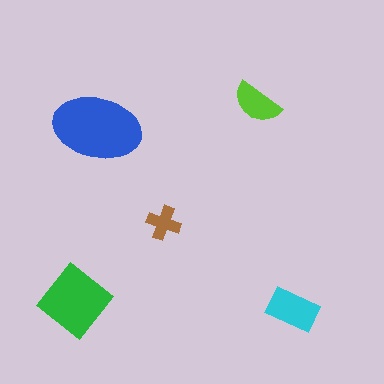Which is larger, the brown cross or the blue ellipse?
The blue ellipse.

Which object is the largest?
The blue ellipse.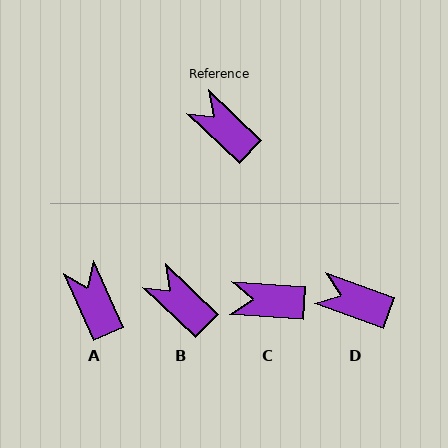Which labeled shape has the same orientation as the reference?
B.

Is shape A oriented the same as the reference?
No, it is off by about 22 degrees.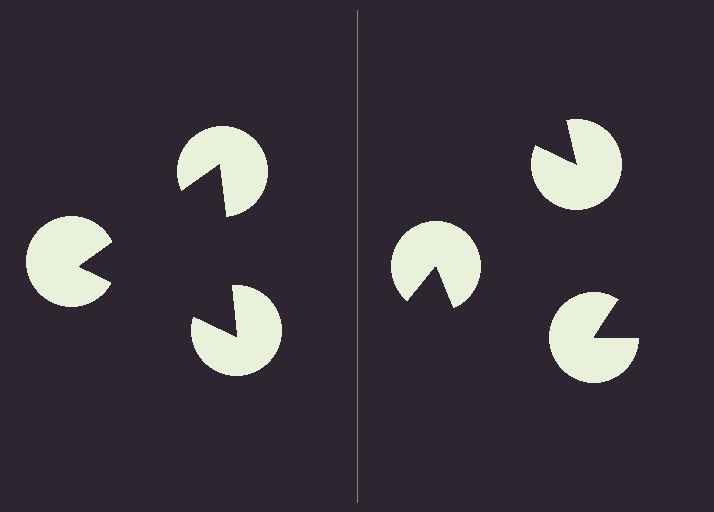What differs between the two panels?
The pac-man discs are positioned identically on both sides; only the wedge orientations differ. On the left they align to a triangle; on the right they are misaligned.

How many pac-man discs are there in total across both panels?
6 — 3 on each side.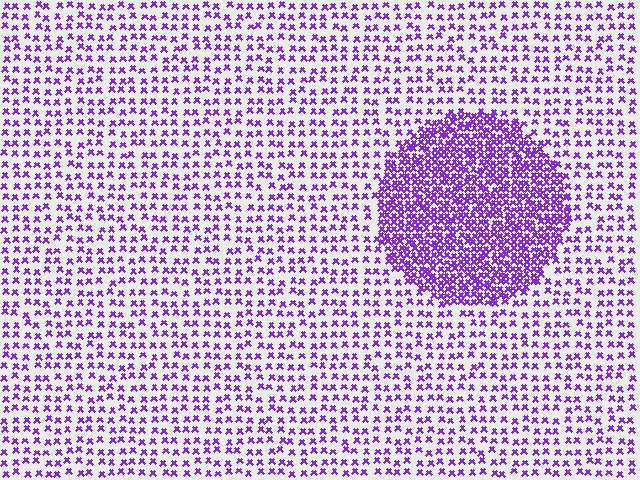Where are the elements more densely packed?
The elements are more densely packed inside the circle boundary.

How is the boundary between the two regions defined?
The boundary is defined by a change in element density (approximately 2.6x ratio). All elements are the same color, size, and shape.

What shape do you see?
I see a circle.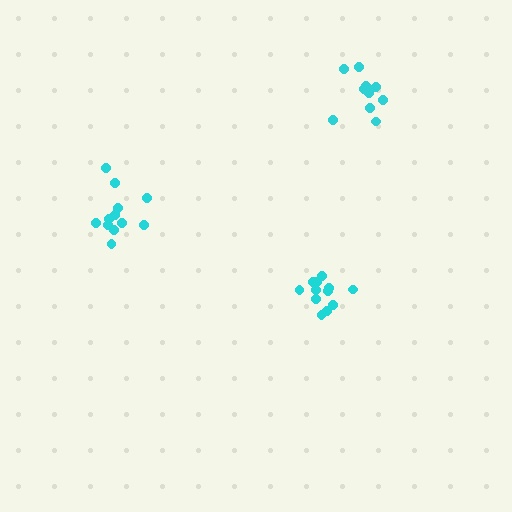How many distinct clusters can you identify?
There are 3 distinct clusters.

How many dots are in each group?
Group 1: 12 dots, Group 2: 12 dots, Group 3: 10 dots (34 total).